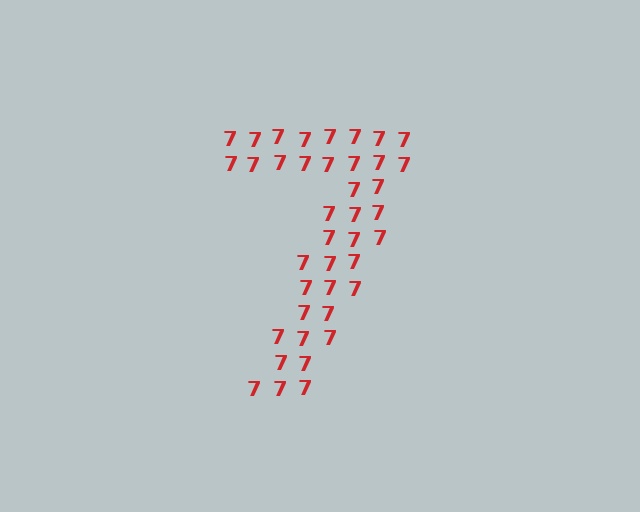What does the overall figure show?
The overall figure shows the digit 7.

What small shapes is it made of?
It is made of small digit 7's.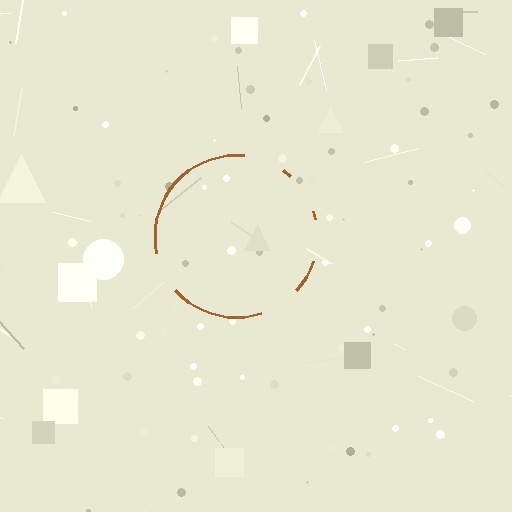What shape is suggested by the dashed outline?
The dashed outline suggests a circle.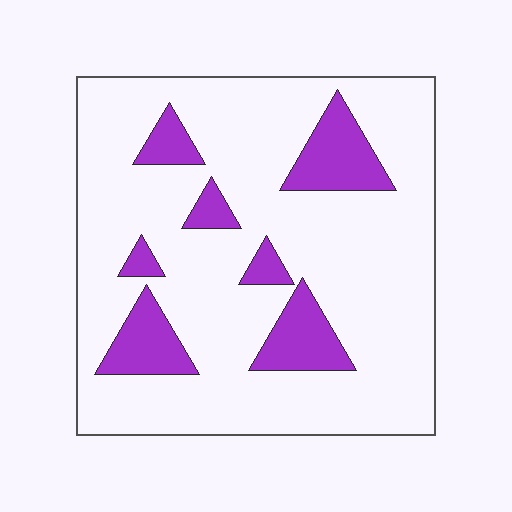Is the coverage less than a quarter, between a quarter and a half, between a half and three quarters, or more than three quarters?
Less than a quarter.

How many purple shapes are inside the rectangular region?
7.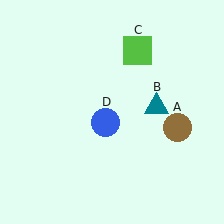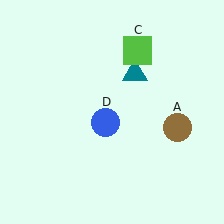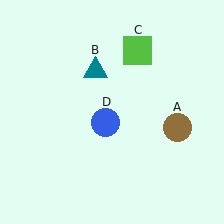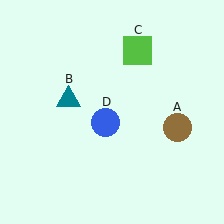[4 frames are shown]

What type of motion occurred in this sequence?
The teal triangle (object B) rotated counterclockwise around the center of the scene.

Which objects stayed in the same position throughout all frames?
Brown circle (object A) and lime square (object C) and blue circle (object D) remained stationary.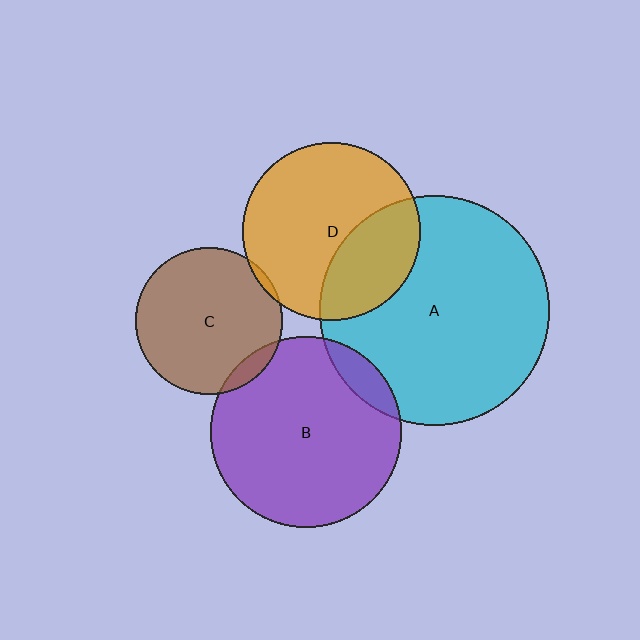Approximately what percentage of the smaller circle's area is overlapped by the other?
Approximately 5%.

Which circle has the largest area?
Circle A (cyan).